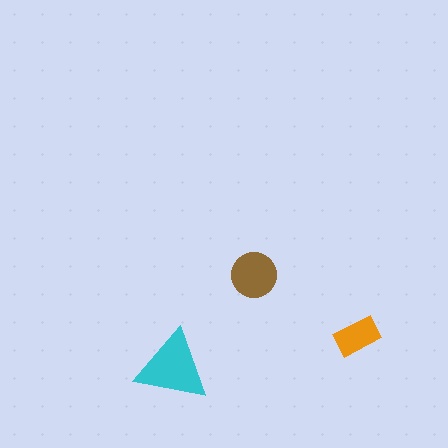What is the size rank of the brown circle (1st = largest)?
2nd.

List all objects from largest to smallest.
The cyan triangle, the brown circle, the orange rectangle.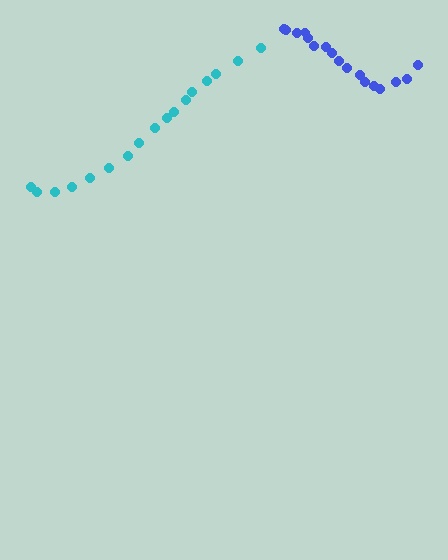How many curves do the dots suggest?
There are 2 distinct paths.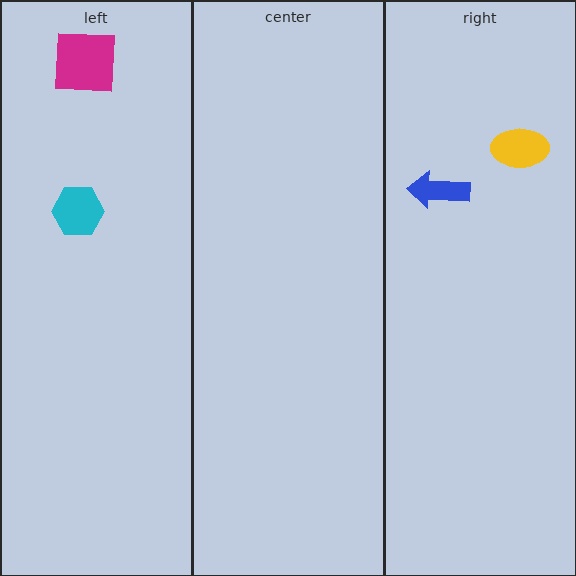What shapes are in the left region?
The cyan hexagon, the magenta square.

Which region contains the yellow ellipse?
The right region.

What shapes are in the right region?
The blue arrow, the yellow ellipse.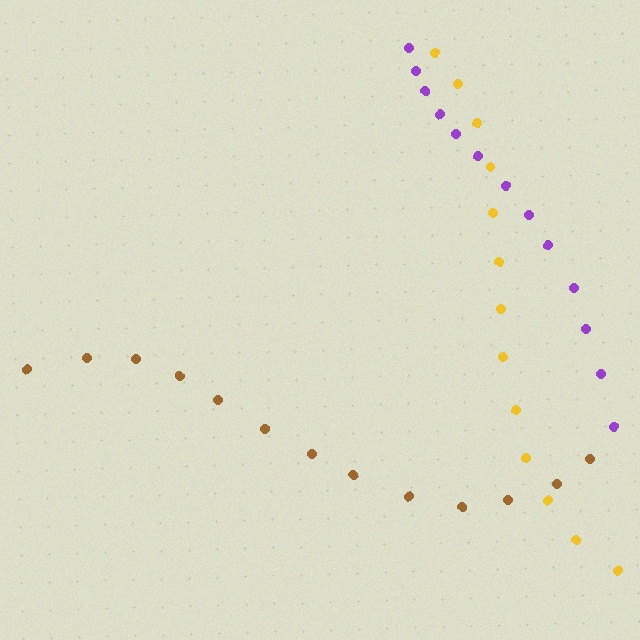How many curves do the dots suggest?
There are 3 distinct paths.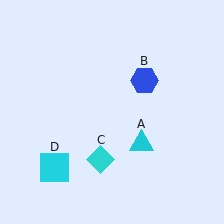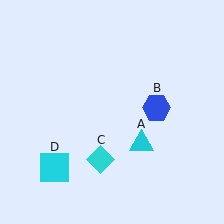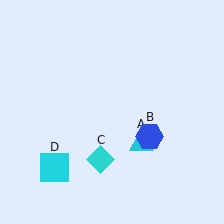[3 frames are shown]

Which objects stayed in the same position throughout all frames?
Cyan triangle (object A) and cyan diamond (object C) and cyan square (object D) remained stationary.